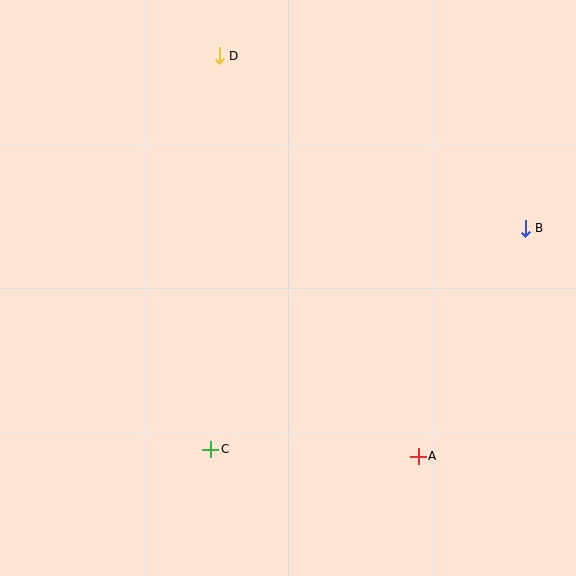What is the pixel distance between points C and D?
The distance between C and D is 394 pixels.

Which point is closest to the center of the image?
Point C at (211, 449) is closest to the center.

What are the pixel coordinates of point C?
Point C is at (211, 449).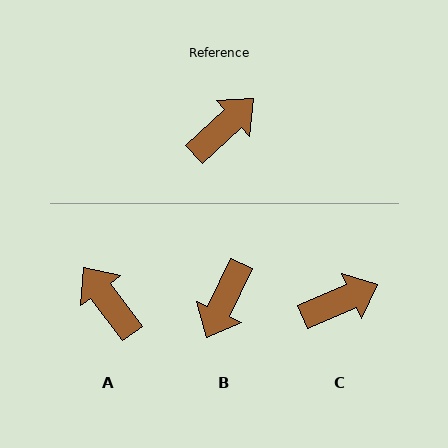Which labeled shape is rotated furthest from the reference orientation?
B, about 158 degrees away.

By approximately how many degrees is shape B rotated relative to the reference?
Approximately 158 degrees clockwise.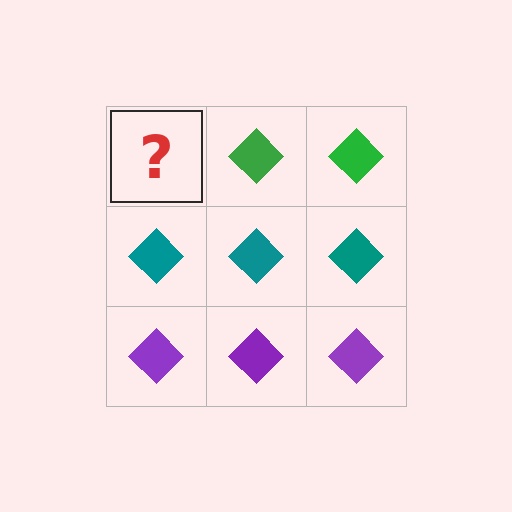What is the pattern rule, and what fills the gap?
The rule is that each row has a consistent color. The gap should be filled with a green diamond.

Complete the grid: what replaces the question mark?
The question mark should be replaced with a green diamond.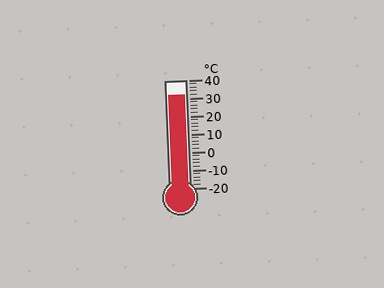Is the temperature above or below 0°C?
The temperature is above 0°C.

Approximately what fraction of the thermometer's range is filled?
The thermometer is filled to approximately 85% of its range.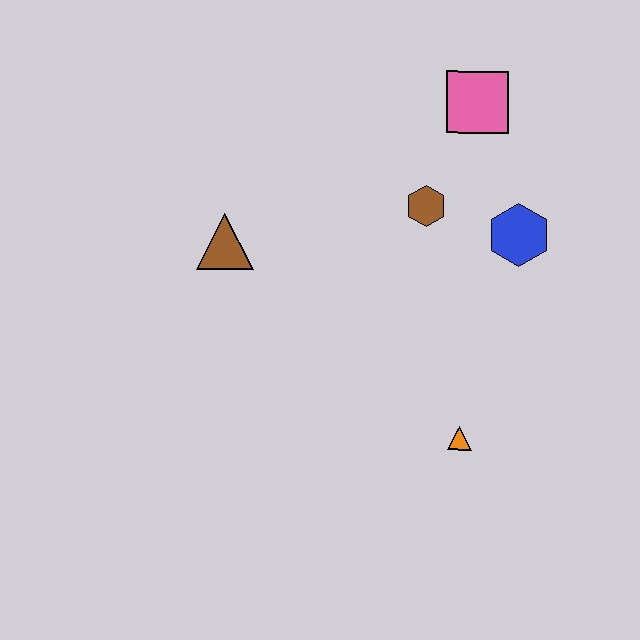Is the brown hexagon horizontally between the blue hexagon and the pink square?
No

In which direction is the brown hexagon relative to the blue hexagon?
The brown hexagon is to the left of the blue hexagon.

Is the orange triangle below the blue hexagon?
Yes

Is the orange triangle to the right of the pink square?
No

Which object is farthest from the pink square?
The orange triangle is farthest from the pink square.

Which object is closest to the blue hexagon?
The brown hexagon is closest to the blue hexagon.